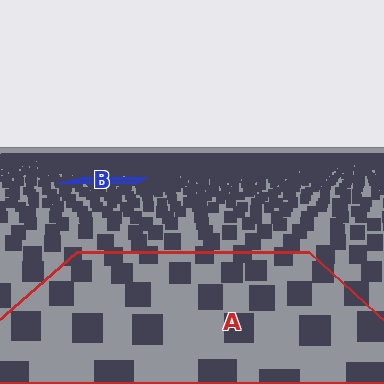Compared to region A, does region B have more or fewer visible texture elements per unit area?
Region B has more texture elements per unit area — they are packed more densely because it is farther away.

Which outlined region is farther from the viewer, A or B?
Region B is farther from the viewer — the texture elements inside it appear smaller and more densely packed.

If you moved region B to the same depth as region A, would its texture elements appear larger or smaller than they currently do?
They would appear larger. At a closer depth, the same texture elements are projected at a bigger on-screen size.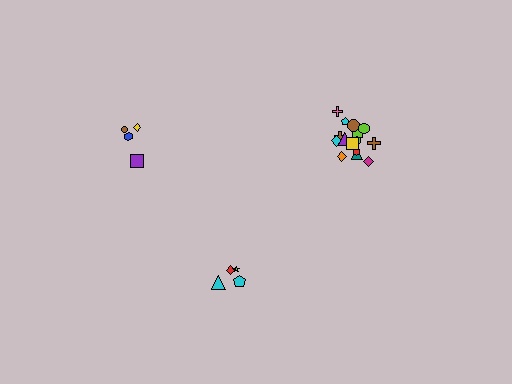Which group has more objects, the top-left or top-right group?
The top-right group.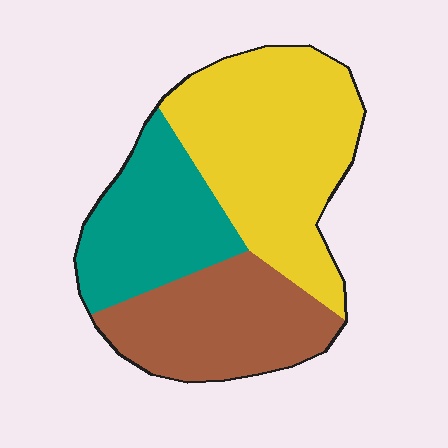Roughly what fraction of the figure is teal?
Teal covers about 25% of the figure.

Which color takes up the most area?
Yellow, at roughly 45%.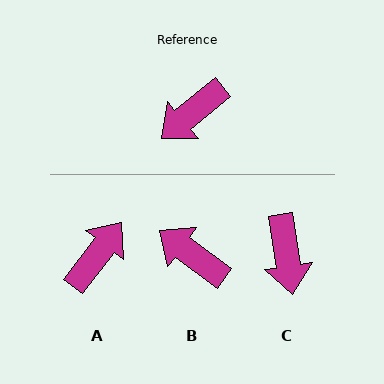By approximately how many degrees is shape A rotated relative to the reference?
Approximately 167 degrees clockwise.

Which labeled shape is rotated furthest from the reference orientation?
A, about 167 degrees away.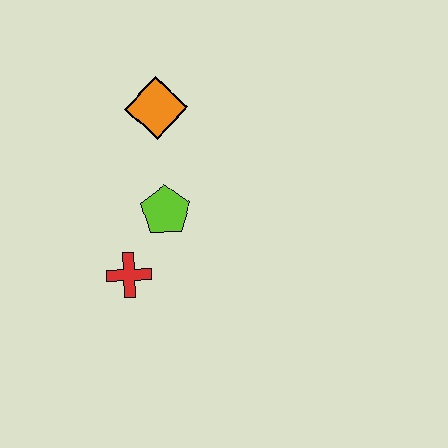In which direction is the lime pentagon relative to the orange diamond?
The lime pentagon is below the orange diamond.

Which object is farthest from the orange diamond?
The red cross is farthest from the orange diamond.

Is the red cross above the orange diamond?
No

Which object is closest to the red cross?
The lime pentagon is closest to the red cross.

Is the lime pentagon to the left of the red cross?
No